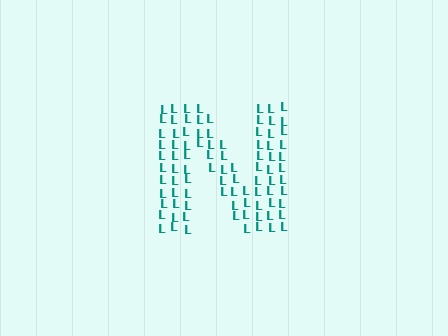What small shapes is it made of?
It is made of small letter L's.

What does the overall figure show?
The overall figure shows the letter N.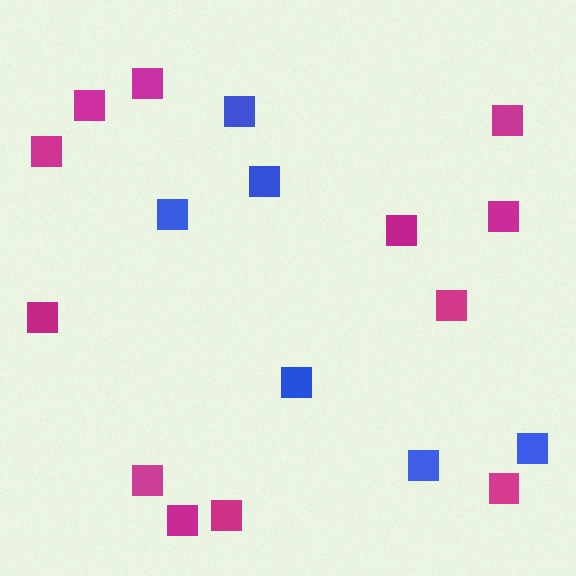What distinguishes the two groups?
There are 2 groups: one group of magenta squares (12) and one group of blue squares (6).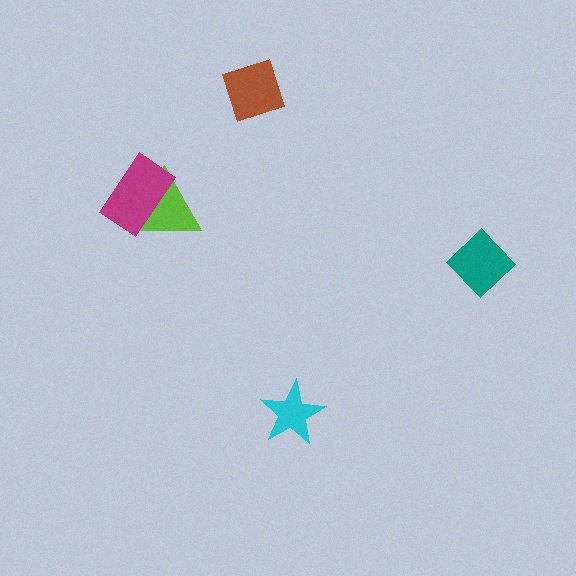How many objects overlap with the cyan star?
0 objects overlap with the cyan star.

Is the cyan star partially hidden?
No, no other shape covers it.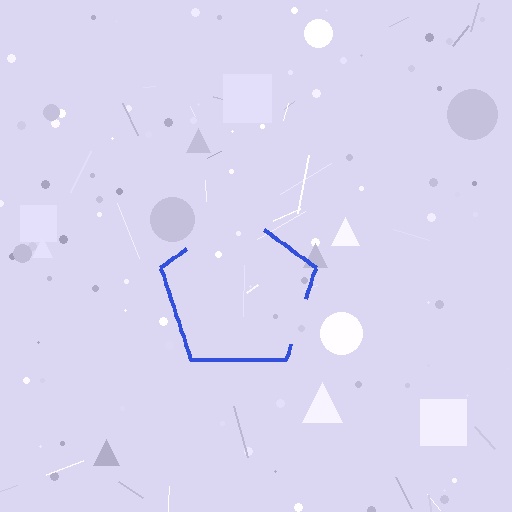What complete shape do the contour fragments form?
The contour fragments form a pentagon.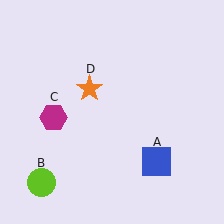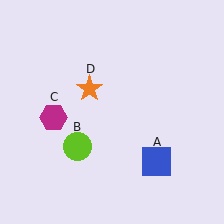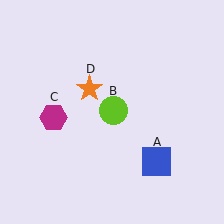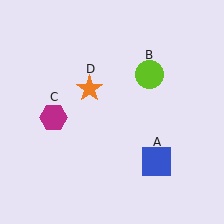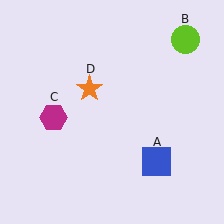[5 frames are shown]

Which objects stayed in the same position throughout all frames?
Blue square (object A) and magenta hexagon (object C) and orange star (object D) remained stationary.